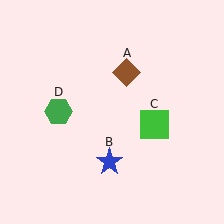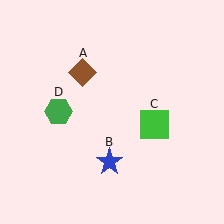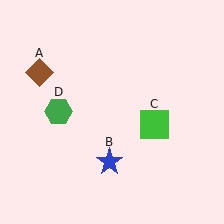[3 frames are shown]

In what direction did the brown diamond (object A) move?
The brown diamond (object A) moved left.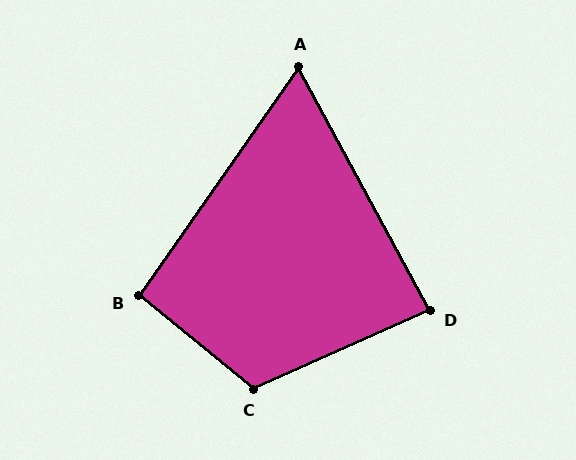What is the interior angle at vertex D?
Approximately 86 degrees (approximately right).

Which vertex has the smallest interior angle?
A, at approximately 63 degrees.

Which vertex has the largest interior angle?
C, at approximately 117 degrees.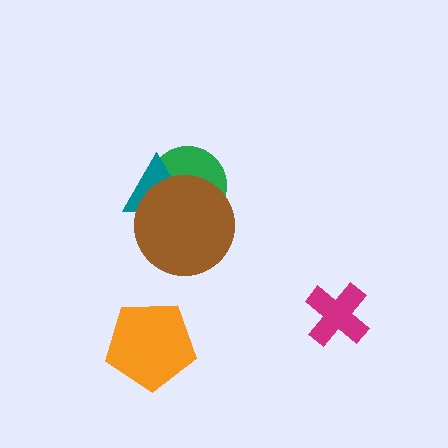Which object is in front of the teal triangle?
The brown circle is in front of the teal triangle.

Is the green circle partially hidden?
Yes, it is partially covered by another shape.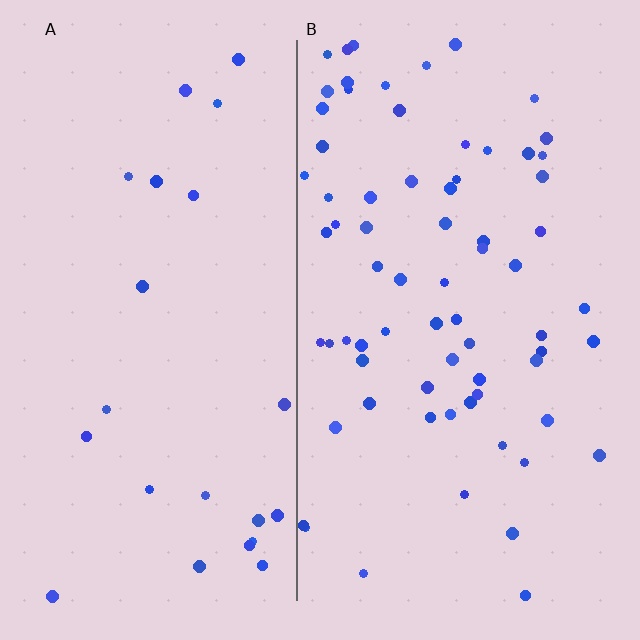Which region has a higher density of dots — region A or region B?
B (the right).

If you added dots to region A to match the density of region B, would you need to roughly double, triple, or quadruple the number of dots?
Approximately triple.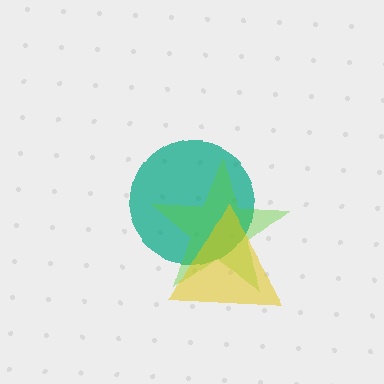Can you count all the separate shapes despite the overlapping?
Yes, there are 3 separate shapes.